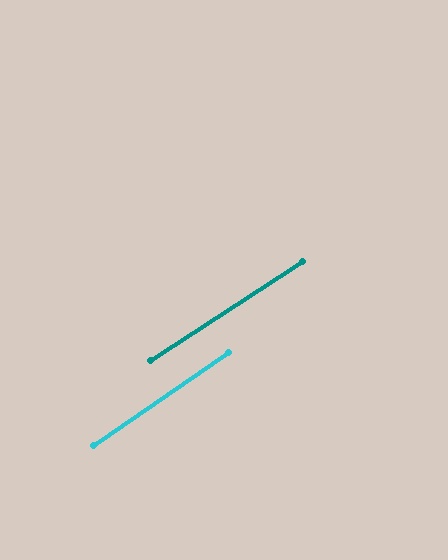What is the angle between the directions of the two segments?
Approximately 2 degrees.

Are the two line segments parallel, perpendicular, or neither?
Parallel — their directions differ by only 1.7°.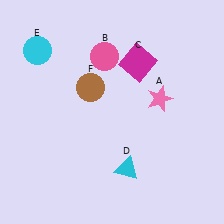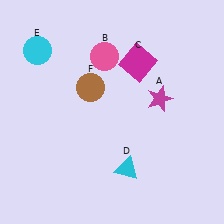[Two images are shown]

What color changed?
The star (A) changed from pink in Image 1 to magenta in Image 2.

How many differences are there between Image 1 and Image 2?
There is 1 difference between the two images.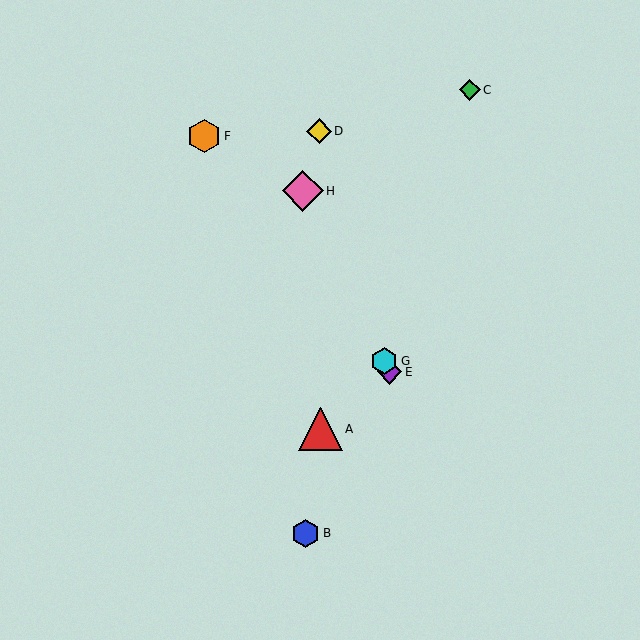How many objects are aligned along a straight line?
3 objects (E, G, H) are aligned along a straight line.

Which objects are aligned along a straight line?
Objects E, G, H are aligned along a straight line.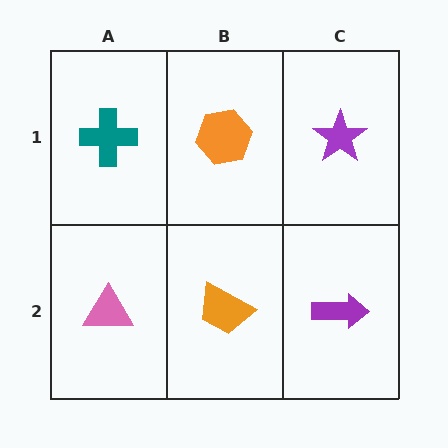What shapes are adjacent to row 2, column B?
An orange hexagon (row 1, column B), a pink triangle (row 2, column A), a purple arrow (row 2, column C).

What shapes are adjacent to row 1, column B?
An orange trapezoid (row 2, column B), a teal cross (row 1, column A), a purple star (row 1, column C).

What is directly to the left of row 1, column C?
An orange hexagon.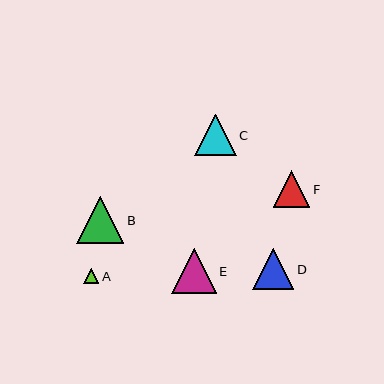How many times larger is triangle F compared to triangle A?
Triangle F is approximately 2.4 times the size of triangle A.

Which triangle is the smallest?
Triangle A is the smallest with a size of approximately 15 pixels.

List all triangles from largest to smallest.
From largest to smallest: B, E, D, C, F, A.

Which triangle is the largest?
Triangle B is the largest with a size of approximately 47 pixels.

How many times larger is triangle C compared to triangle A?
Triangle C is approximately 2.7 times the size of triangle A.